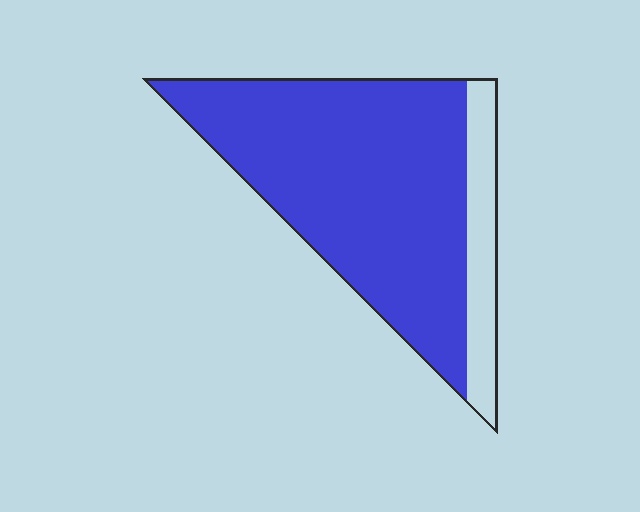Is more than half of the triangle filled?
Yes.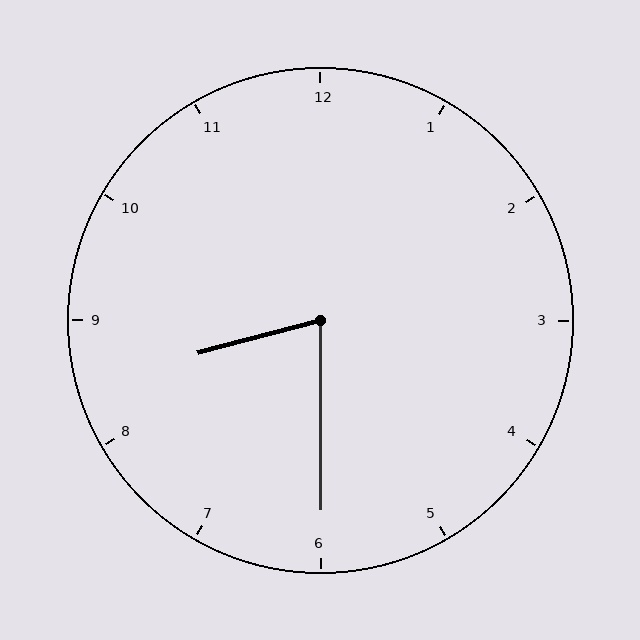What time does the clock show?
8:30.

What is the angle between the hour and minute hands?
Approximately 75 degrees.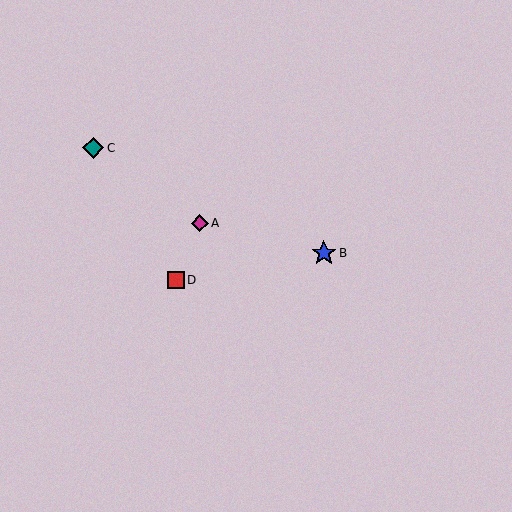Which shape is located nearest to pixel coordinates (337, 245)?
The blue star (labeled B) at (324, 253) is nearest to that location.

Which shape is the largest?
The blue star (labeled B) is the largest.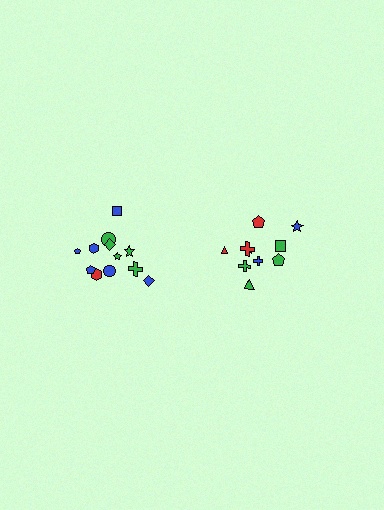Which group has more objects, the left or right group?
The left group.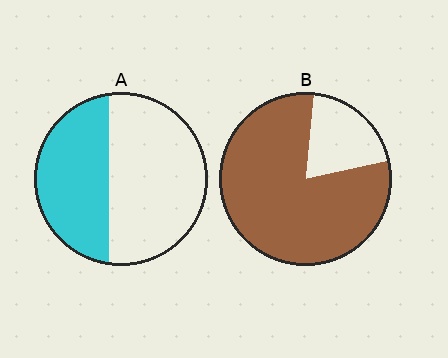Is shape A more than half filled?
No.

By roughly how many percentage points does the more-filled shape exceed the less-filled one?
By roughly 40 percentage points (B over A).